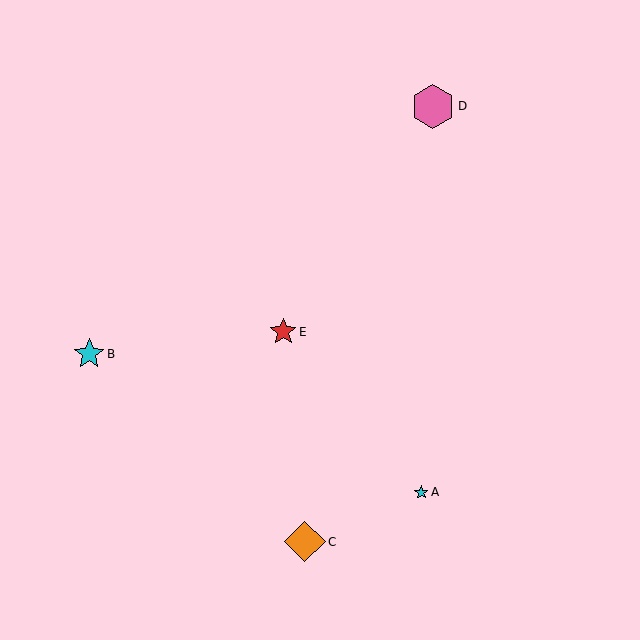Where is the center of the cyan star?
The center of the cyan star is at (421, 492).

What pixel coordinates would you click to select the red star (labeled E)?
Click at (283, 332) to select the red star E.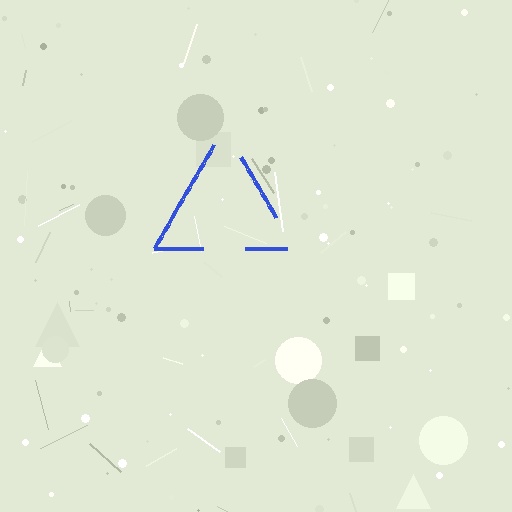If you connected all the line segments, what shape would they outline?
They would outline a triangle.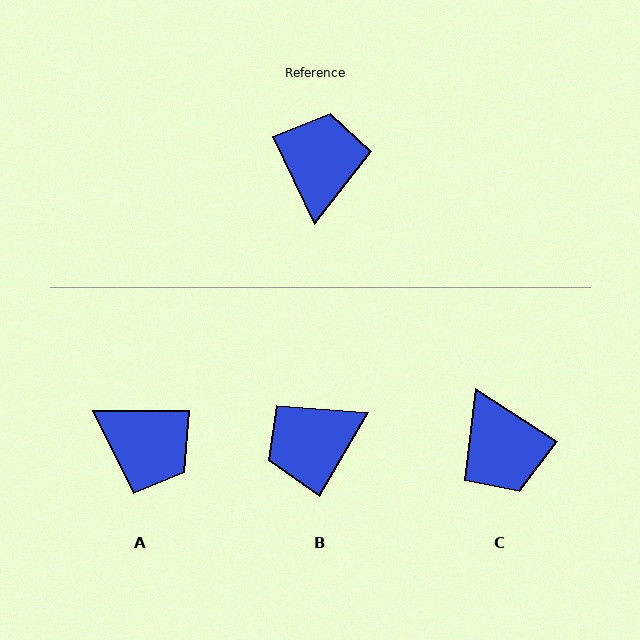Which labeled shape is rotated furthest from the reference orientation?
C, about 149 degrees away.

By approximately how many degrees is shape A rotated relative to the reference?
Approximately 116 degrees clockwise.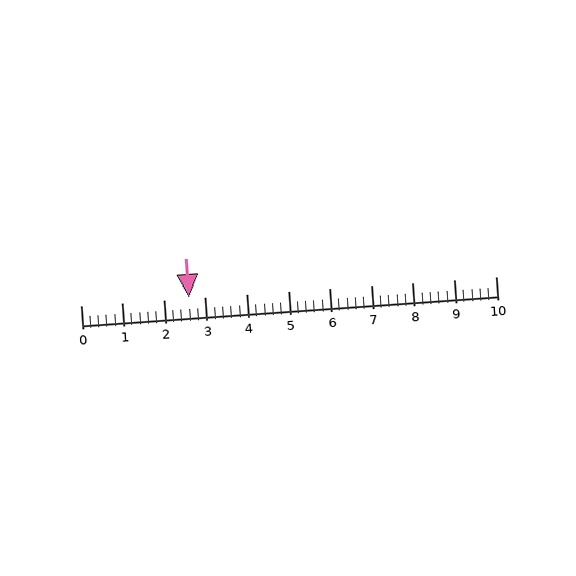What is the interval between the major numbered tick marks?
The major tick marks are spaced 1 units apart.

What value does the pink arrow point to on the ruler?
The pink arrow points to approximately 2.6.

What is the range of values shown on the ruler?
The ruler shows values from 0 to 10.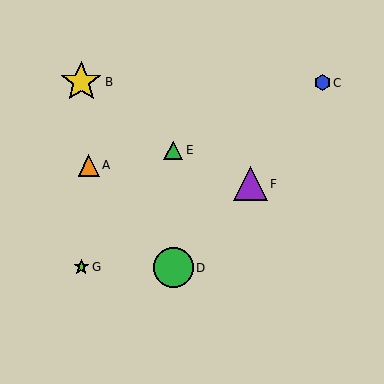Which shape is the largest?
The yellow star (labeled B) is the largest.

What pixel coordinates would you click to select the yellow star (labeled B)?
Click at (81, 82) to select the yellow star B.